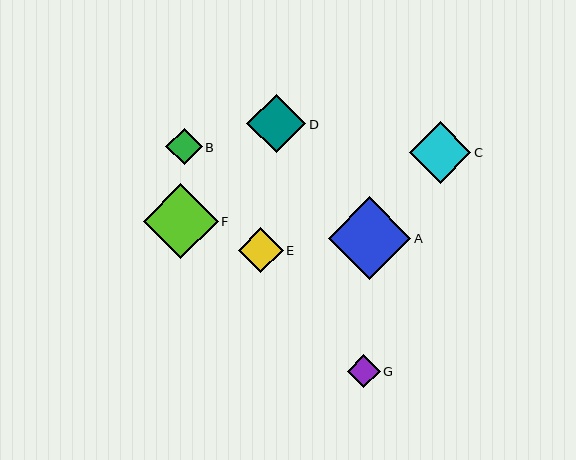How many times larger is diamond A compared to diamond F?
Diamond A is approximately 1.1 times the size of diamond F.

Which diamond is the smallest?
Diamond G is the smallest with a size of approximately 33 pixels.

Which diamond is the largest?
Diamond A is the largest with a size of approximately 83 pixels.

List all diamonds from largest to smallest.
From largest to smallest: A, F, C, D, E, B, G.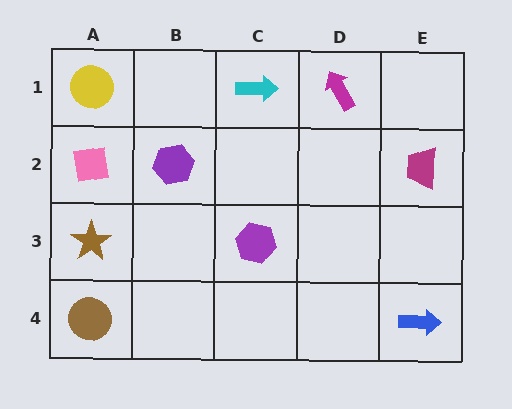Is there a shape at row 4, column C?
No, that cell is empty.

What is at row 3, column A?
A brown star.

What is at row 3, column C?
A purple hexagon.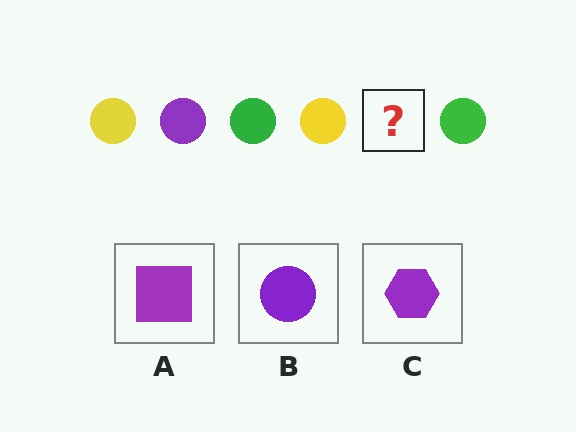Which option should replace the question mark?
Option B.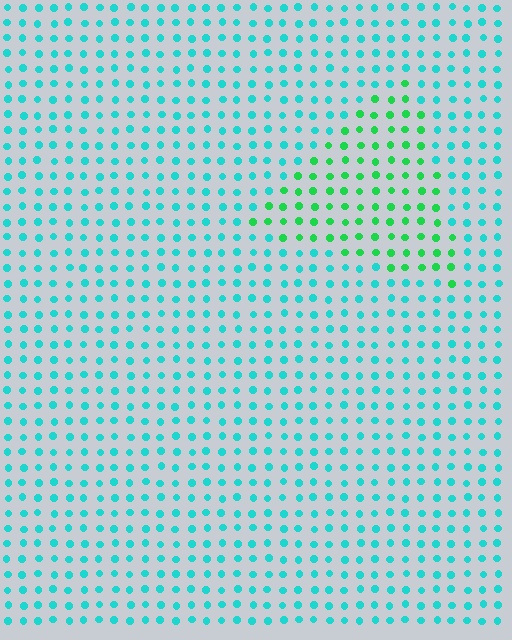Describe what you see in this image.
The image is filled with small cyan elements in a uniform arrangement. A triangle-shaped region is visible where the elements are tinted to a slightly different hue, forming a subtle color boundary.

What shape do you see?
I see a triangle.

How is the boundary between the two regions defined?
The boundary is defined purely by a slight shift in hue (about 43 degrees). Spacing, size, and orientation are identical on both sides.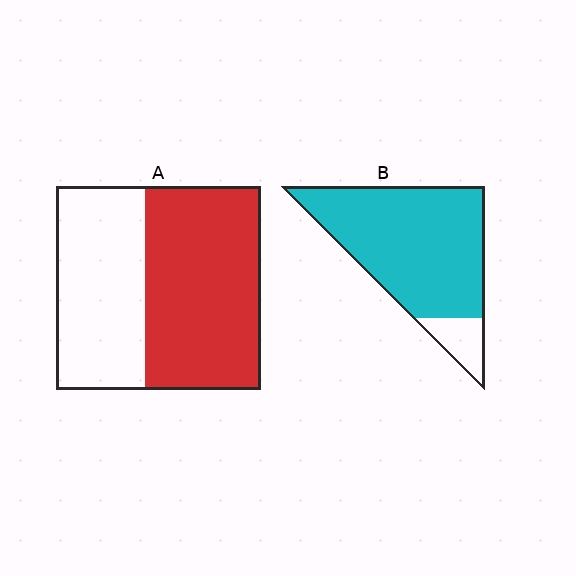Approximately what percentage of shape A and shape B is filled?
A is approximately 55% and B is approximately 85%.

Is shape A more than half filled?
Yes.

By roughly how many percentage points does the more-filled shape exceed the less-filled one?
By roughly 30 percentage points (B over A).